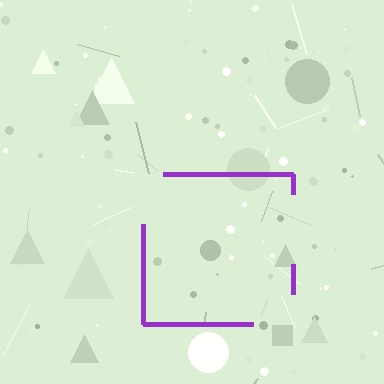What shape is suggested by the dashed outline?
The dashed outline suggests a square.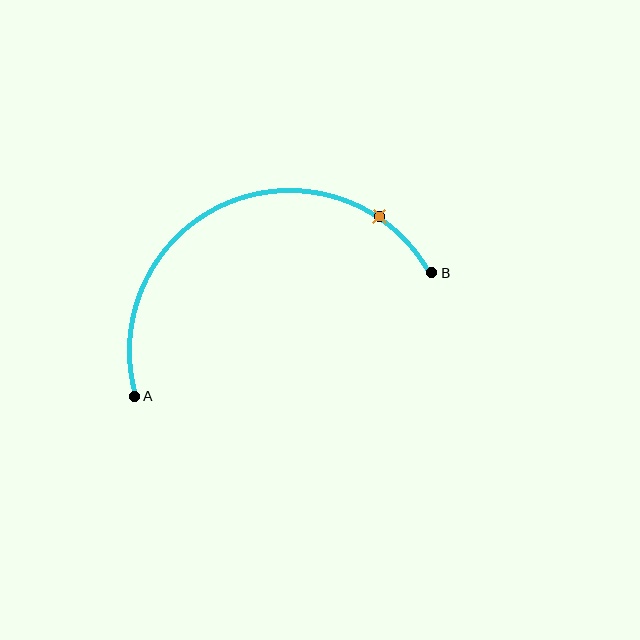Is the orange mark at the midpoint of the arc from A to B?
No. The orange mark lies on the arc but is closer to endpoint B. The arc midpoint would be at the point on the curve equidistant along the arc from both A and B.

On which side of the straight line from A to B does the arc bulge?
The arc bulges above the straight line connecting A and B.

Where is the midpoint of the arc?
The arc midpoint is the point on the curve farthest from the straight line joining A and B. It sits above that line.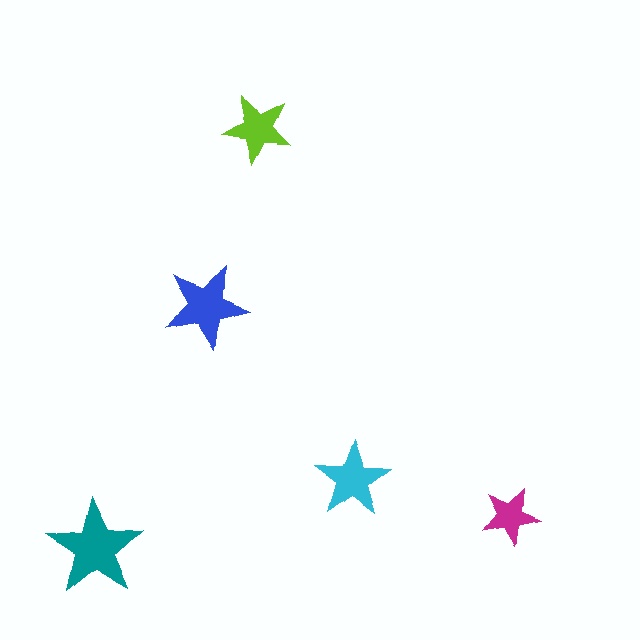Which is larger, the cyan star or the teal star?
The teal one.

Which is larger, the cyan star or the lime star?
The cyan one.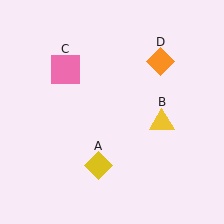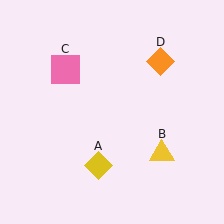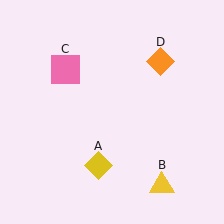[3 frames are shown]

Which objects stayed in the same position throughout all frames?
Yellow diamond (object A) and pink square (object C) and orange diamond (object D) remained stationary.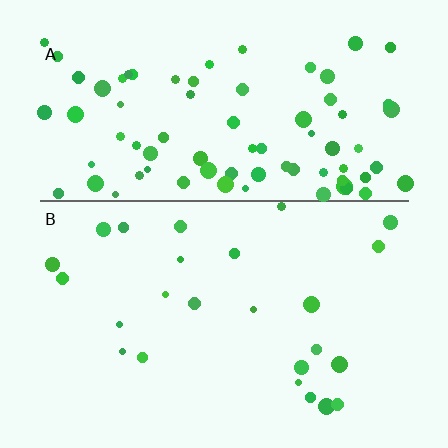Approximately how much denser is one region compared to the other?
Approximately 3.3× — region A over region B.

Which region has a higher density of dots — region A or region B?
A (the top).